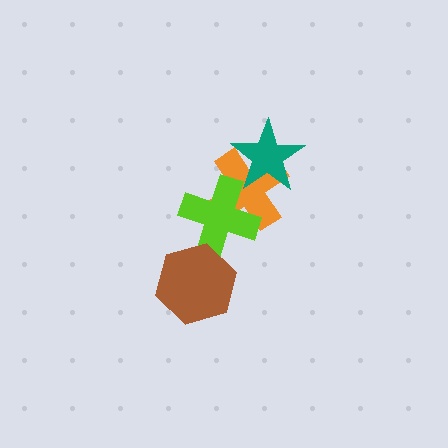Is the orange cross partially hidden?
Yes, it is partially covered by another shape.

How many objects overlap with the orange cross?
2 objects overlap with the orange cross.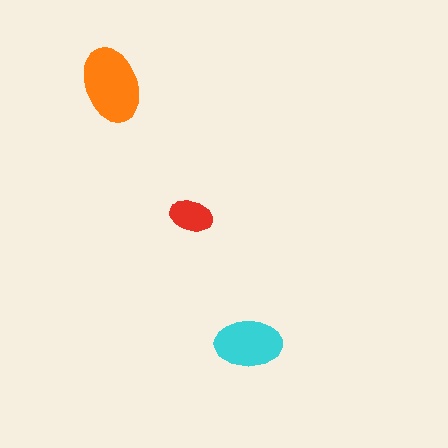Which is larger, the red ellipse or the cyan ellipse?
The cyan one.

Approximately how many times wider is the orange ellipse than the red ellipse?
About 2 times wider.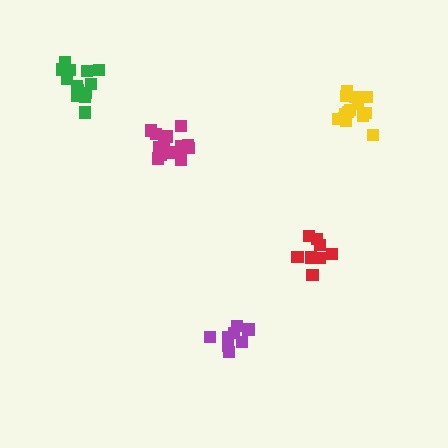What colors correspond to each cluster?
The clusters are colored: magenta, yellow, red, purple, green.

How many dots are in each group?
Group 1: 14 dots, Group 2: 14 dots, Group 3: 8 dots, Group 4: 8 dots, Group 5: 13 dots (57 total).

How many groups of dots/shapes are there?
There are 5 groups.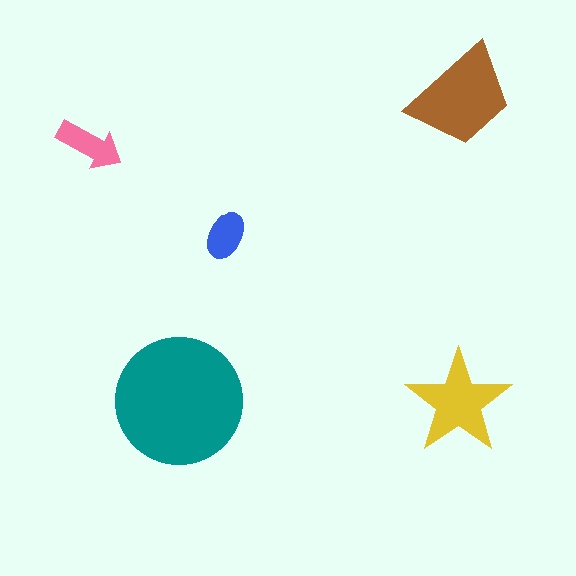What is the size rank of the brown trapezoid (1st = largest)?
2nd.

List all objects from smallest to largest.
The blue ellipse, the pink arrow, the yellow star, the brown trapezoid, the teal circle.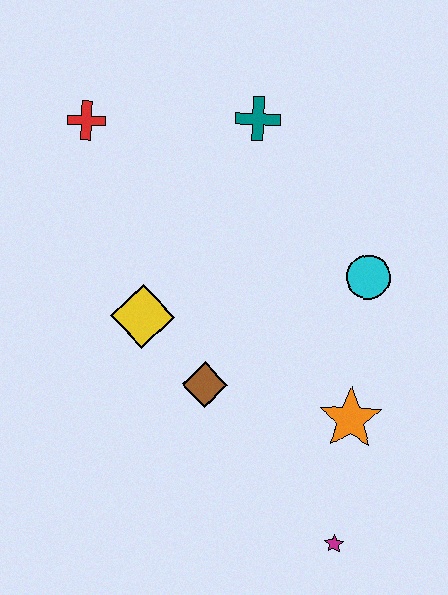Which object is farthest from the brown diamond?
The red cross is farthest from the brown diamond.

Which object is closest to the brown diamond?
The yellow diamond is closest to the brown diamond.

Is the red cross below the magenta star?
No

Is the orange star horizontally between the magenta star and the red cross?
No